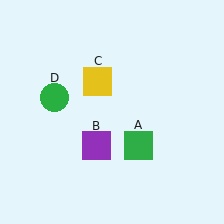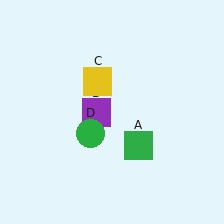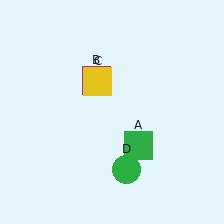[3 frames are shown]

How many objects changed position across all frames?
2 objects changed position: purple square (object B), green circle (object D).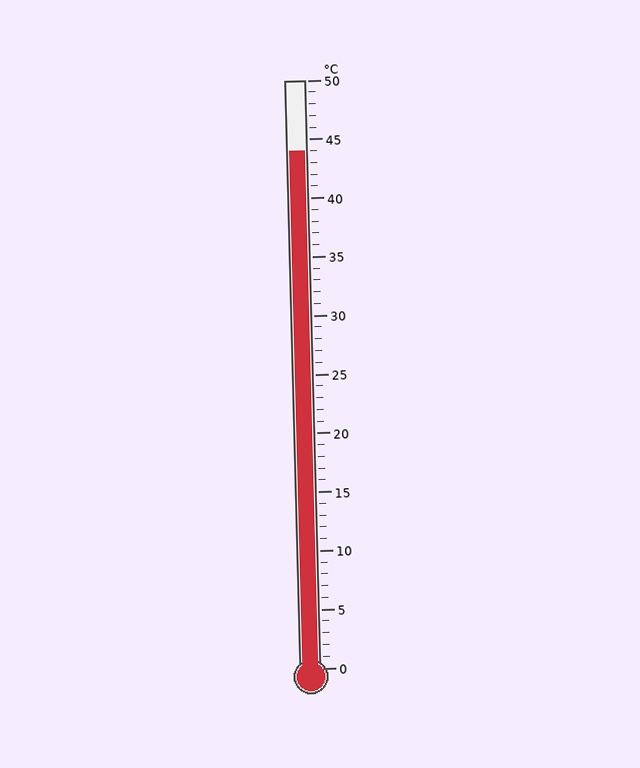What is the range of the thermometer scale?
The thermometer scale ranges from 0°C to 50°C.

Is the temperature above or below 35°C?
The temperature is above 35°C.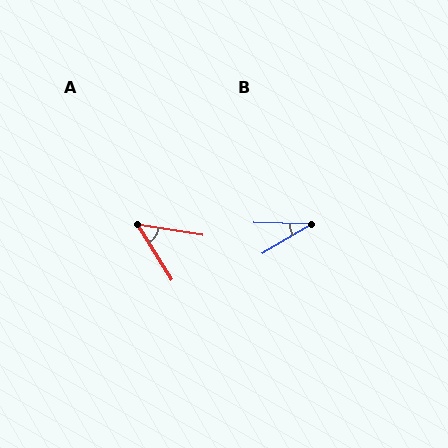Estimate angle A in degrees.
Approximately 49 degrees.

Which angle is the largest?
A, at approximately 49 degrees.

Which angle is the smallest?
B, at approximately 33 degrees.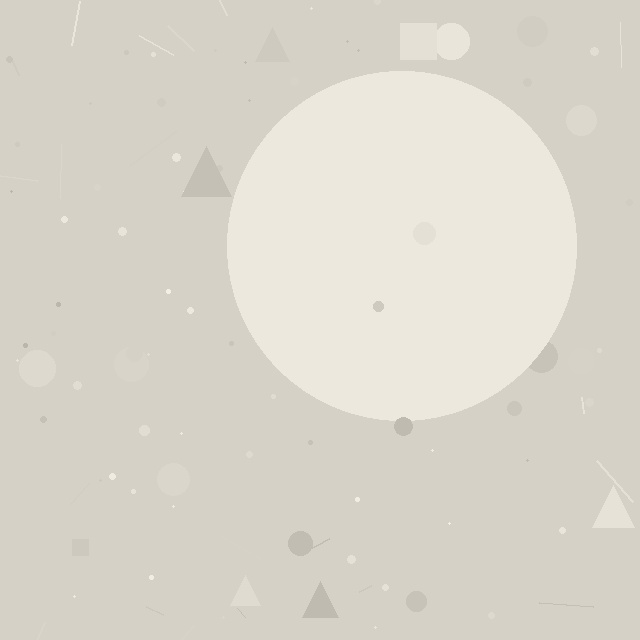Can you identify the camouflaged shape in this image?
The camouflaged shape is a circle.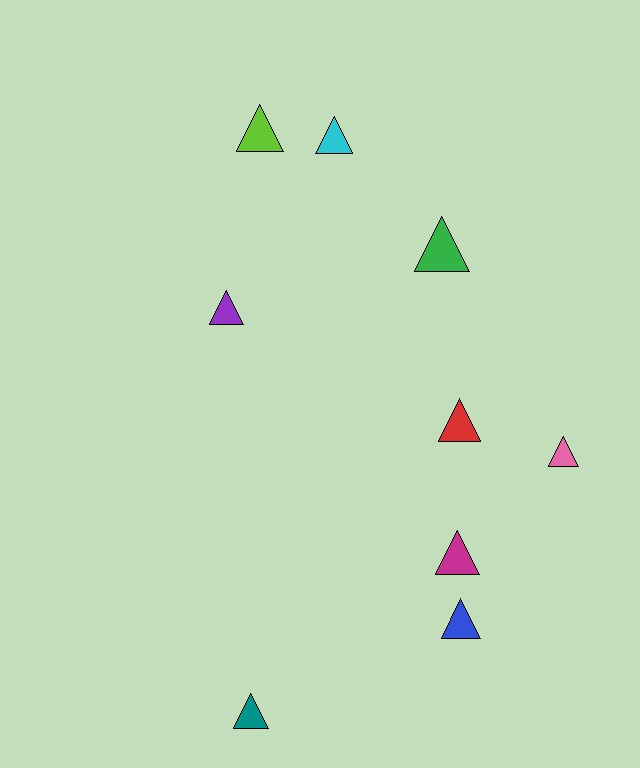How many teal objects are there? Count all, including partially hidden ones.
There is 1 teal object.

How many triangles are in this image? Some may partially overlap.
There are 9 triangles.